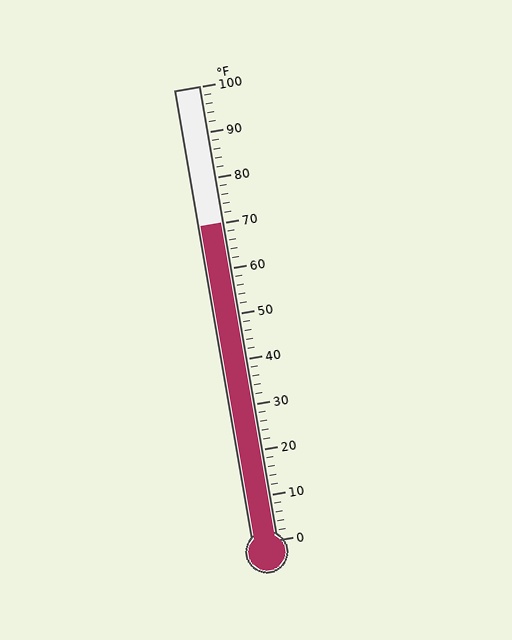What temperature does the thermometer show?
The thermometer shows approximately 70°F.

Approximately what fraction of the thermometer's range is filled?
The thermometer is filled to approximately 70% of its range.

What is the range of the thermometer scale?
The thermometer scale ranges from 0°F to 100°F.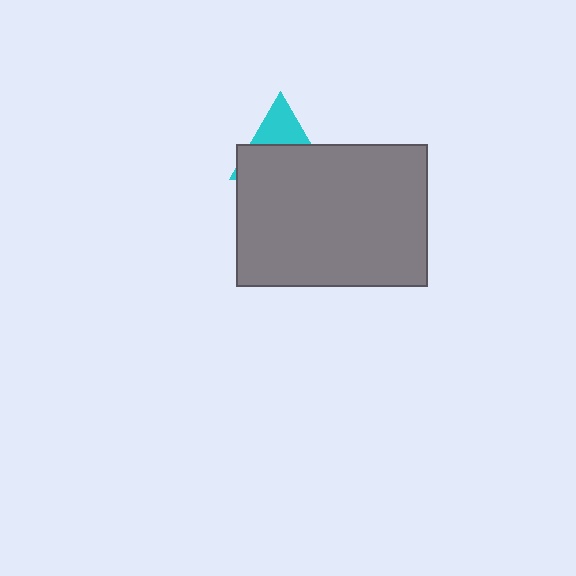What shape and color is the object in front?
The object in front is a gray rectangle.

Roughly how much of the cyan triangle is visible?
A small part of it is visible (roughly 36%).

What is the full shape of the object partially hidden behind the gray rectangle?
The partially hidden object is a cyan triangle.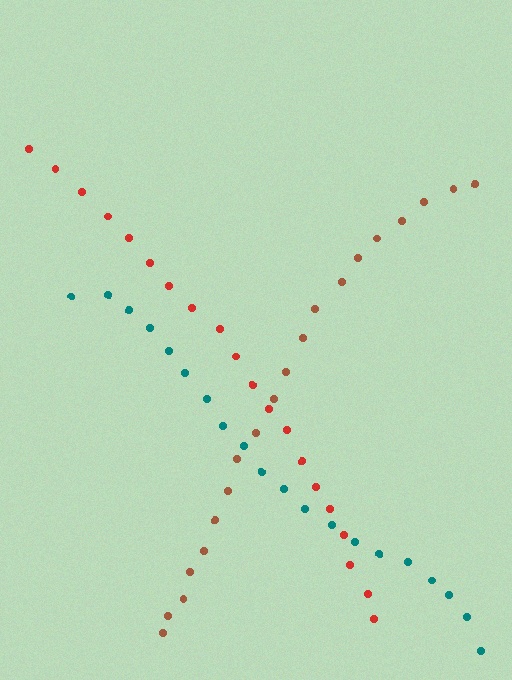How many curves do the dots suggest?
There are 3 distinct paths.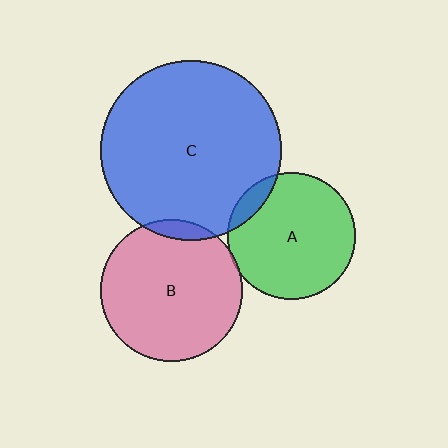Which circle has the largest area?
Circle C (blue).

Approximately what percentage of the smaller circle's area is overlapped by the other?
Approximately 5%.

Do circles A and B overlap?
Yes.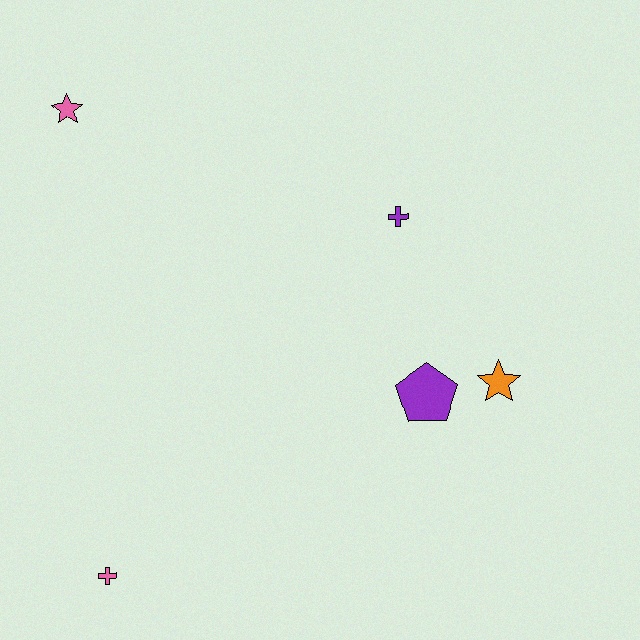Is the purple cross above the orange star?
Yes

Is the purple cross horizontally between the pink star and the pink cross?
No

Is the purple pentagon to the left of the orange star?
Yes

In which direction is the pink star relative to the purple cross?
The pink star is to the left of the purple cross.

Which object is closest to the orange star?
The purple pentagon is closest to the orange star.